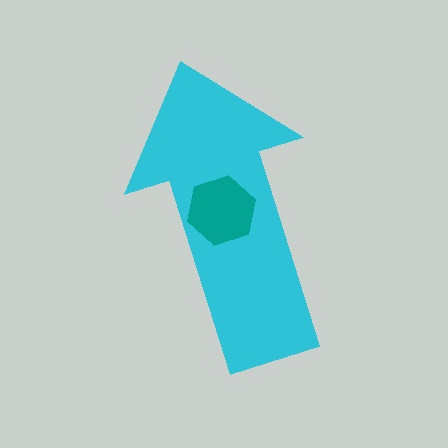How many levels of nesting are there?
2.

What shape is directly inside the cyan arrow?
The teal hexagon.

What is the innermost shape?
The teal hexagon.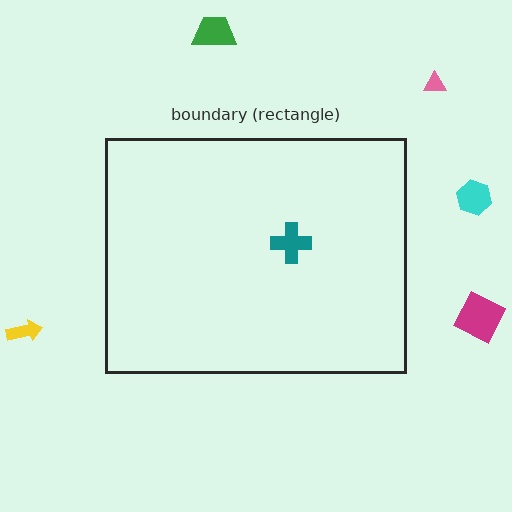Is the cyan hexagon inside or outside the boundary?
Outside.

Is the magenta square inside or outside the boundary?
Outside.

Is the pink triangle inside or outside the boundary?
Outside.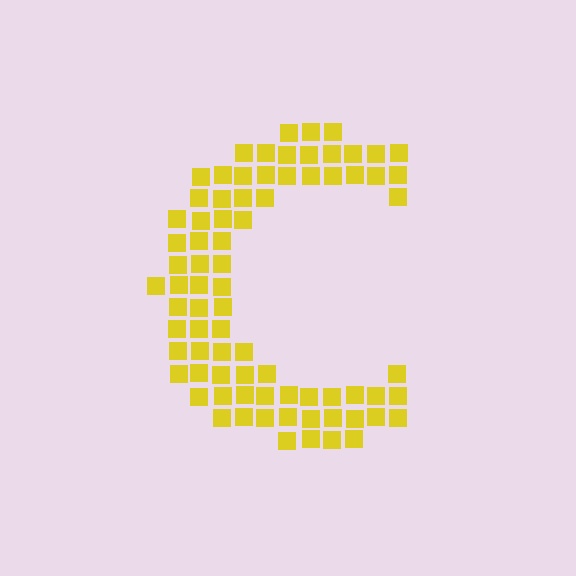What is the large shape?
The large shape is the letter C.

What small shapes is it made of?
It is made of small squares.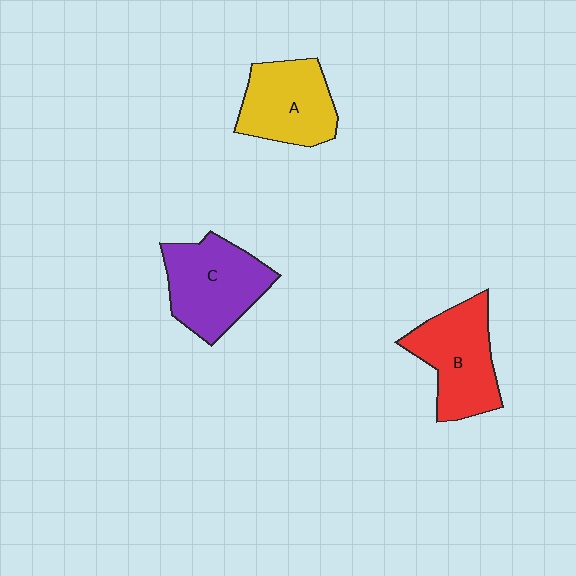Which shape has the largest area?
Shape C (purple).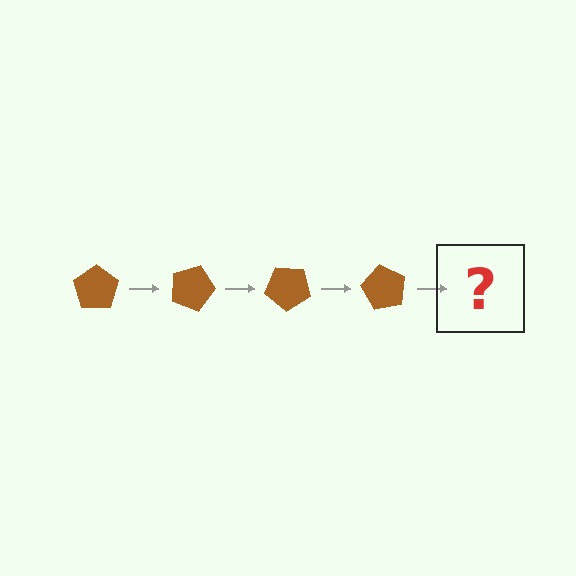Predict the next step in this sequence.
The next step is a brown pentagon rotated 80 degrees.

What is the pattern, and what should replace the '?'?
The pattern is that the pentagon rotates 20 degrees each step. The '?' should be a brown pentagon rotated 80 degrees.